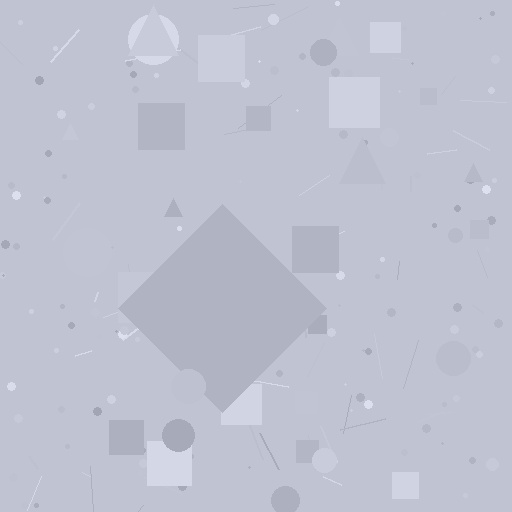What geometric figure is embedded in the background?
A diamond is embedded in the background.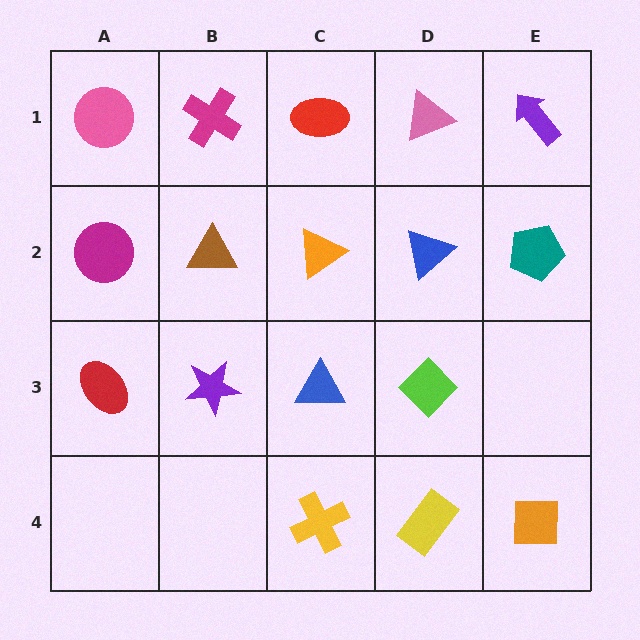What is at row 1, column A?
A pink circle.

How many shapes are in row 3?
4 shapes.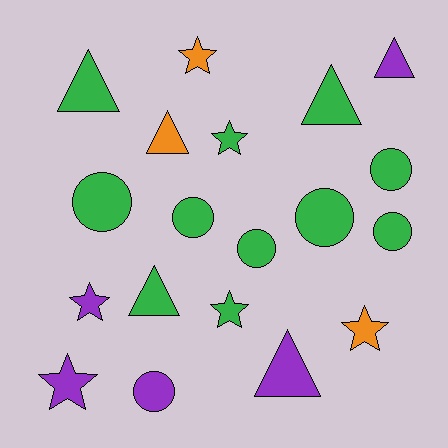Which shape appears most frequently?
Circle, with 7 objects.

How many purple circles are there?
There is 1 purple circle.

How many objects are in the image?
There are 19 objects.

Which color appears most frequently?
Green, with 11 objects.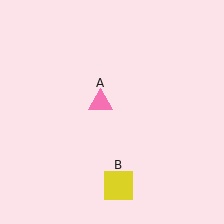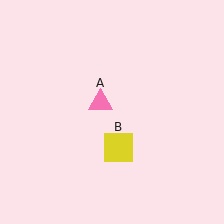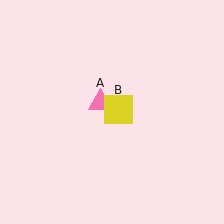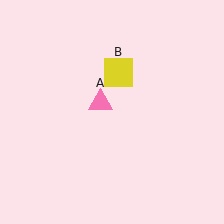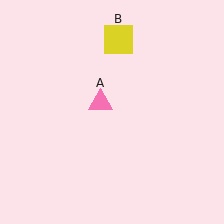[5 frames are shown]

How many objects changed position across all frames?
1 object changed position: yellow square (object B).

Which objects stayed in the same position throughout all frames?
Pink triangle (object A) remained stationary.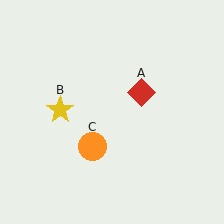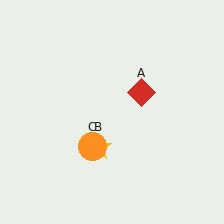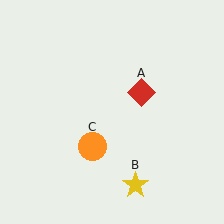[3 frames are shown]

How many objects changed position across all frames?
1 object changed position: yellow star (object B).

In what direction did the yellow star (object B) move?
The yellow star (object B) moved down and to the right.